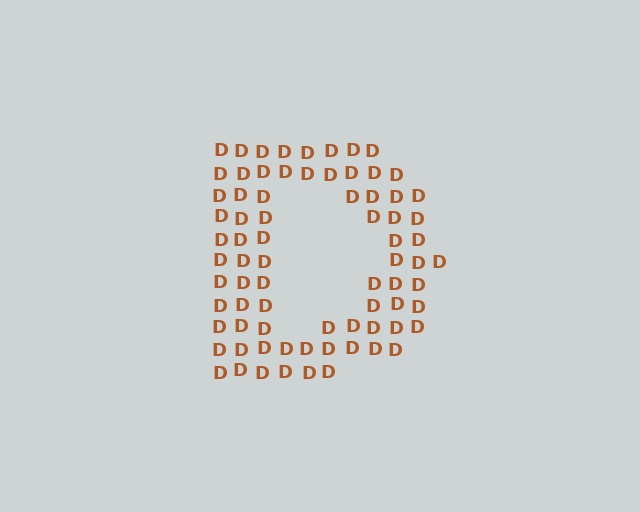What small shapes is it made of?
It is made of small letter D's.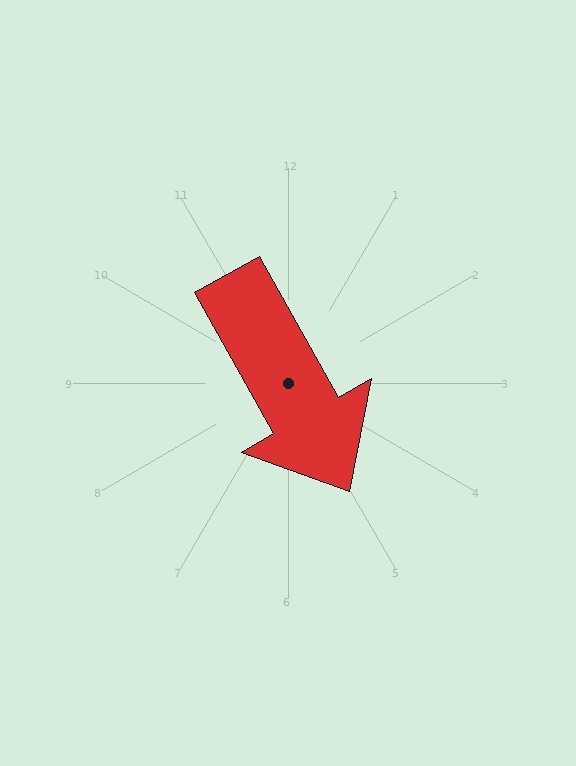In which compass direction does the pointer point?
Southeast.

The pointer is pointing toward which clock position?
Roughly 5 o'clock.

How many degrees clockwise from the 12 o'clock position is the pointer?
Approximately 151 degrees.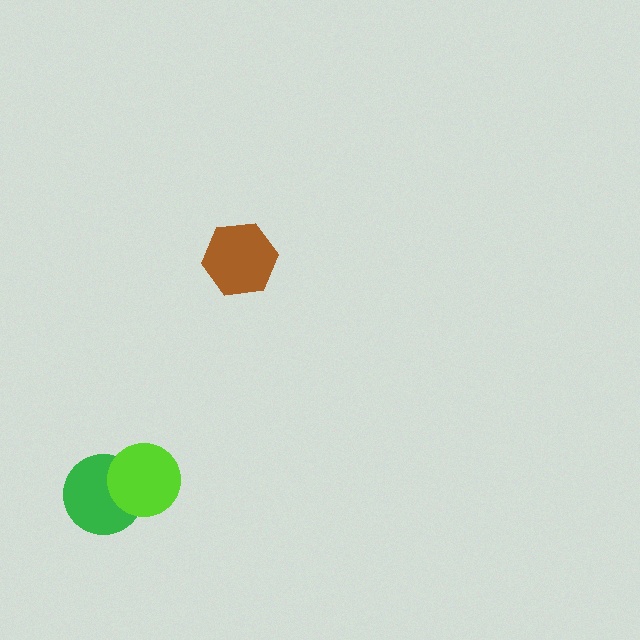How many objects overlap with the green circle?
1 object overlaps with the green circle.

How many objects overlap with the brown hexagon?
0 objects overlap with the brown hexagon.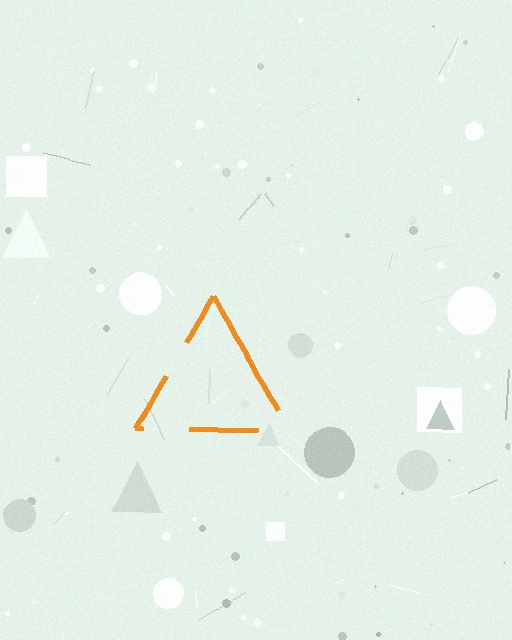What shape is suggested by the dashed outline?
The dashed outline suggests a triangle.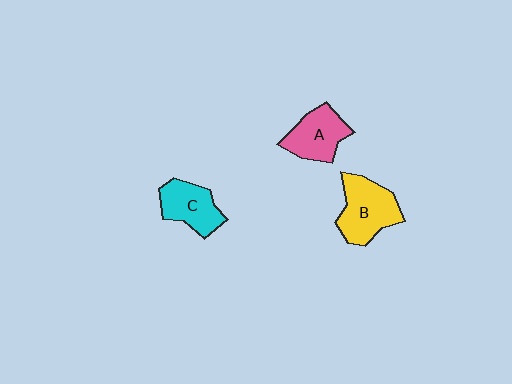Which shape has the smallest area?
Shape C (cyan).